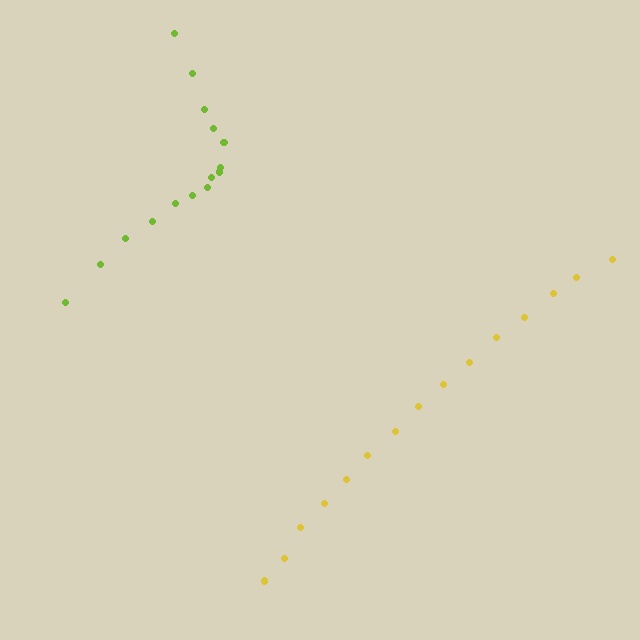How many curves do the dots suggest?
There are 2 distinct paths.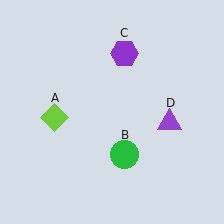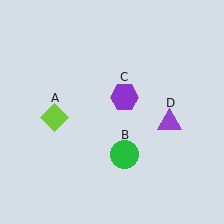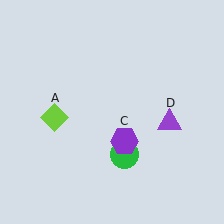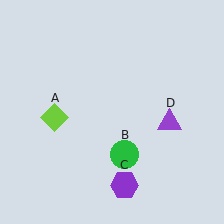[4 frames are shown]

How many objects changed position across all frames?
1 object changed position: purple hexagon (object C).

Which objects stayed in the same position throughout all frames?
Lime diamond (object A) and green circle (object B) and purple triangle (object D) remained stationary.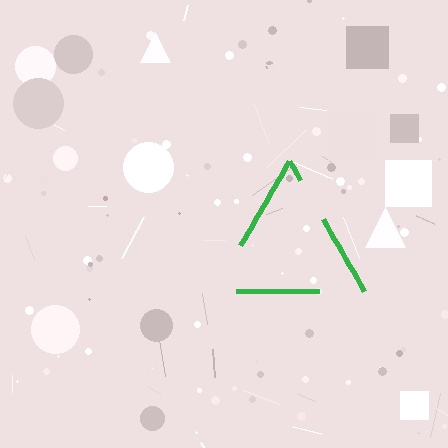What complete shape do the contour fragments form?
The contour fragments form a triangle.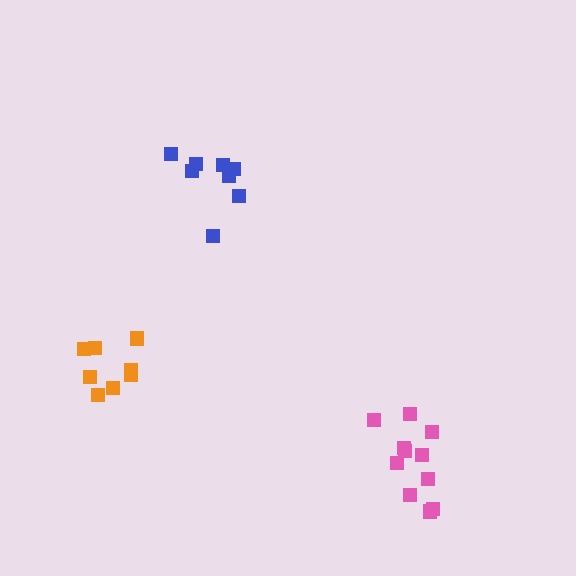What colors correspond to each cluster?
The clusters are colored: orange, blue, pink.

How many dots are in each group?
Group 1: 8 dots, Group 2: 8 dots, Group 3: 11 dots (27 total).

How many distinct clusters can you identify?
There are 3 distinct clusters.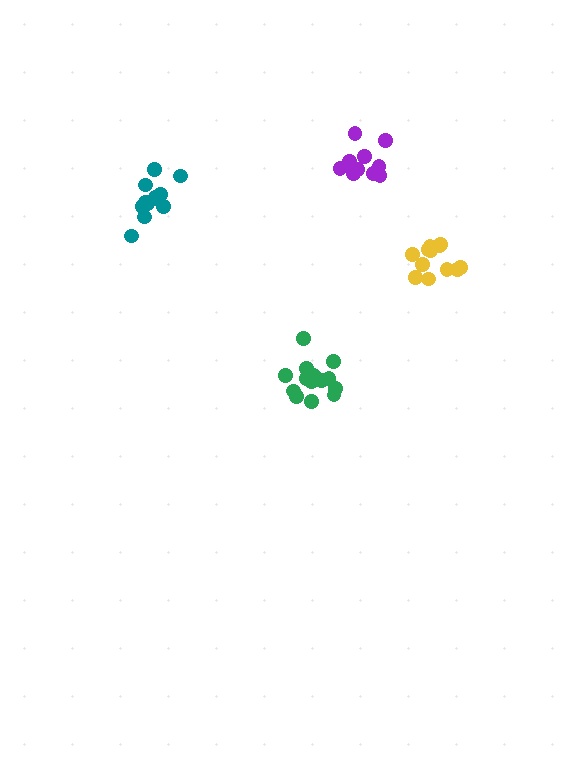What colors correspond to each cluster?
The clusters are colored: teal, purple, yellow, green.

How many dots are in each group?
Group 1: 15 dots, Group 2: 10 dots, Group 3: 12 dots, Group 4: 15 dots (52 total).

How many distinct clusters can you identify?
There are 4 distinct clusters.